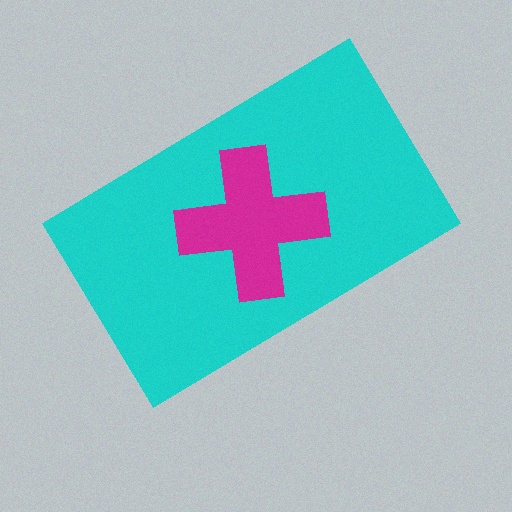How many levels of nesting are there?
2.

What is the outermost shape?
The cyan rectangle.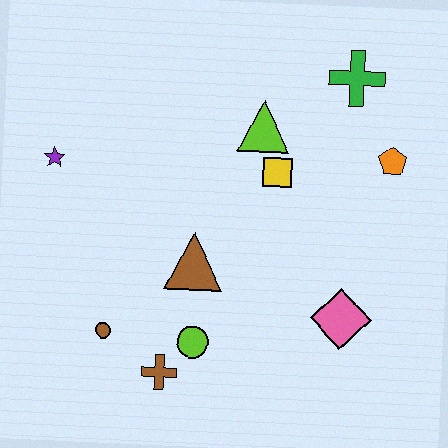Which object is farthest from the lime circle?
The green cross is farthest from the lime circle.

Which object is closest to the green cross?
The orange pentagon is closest to the green cross.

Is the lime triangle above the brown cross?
Yes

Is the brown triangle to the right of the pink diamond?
No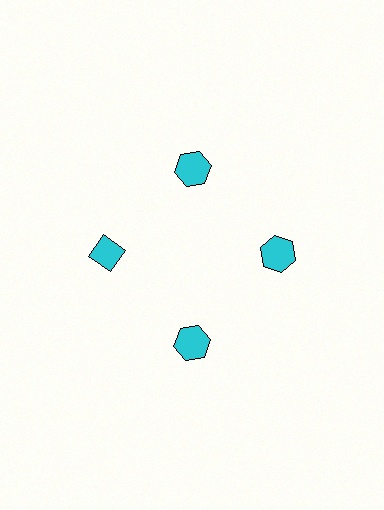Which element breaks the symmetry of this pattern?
The cyan diamond at roughly the 9 o'clock position breaks the symmetry. All other shapes are cyan hexagons.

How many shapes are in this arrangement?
There are 4 shapes arranged in a ring pattern.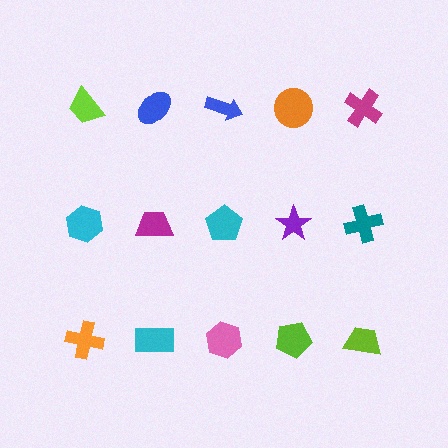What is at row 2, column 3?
A cyan pentagon.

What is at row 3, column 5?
A lime trapezoid.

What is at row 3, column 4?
A lime pentagon.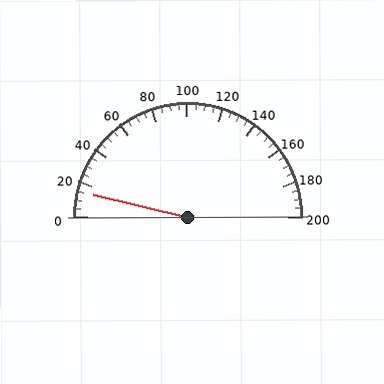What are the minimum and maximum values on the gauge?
The gauge ranges from 0 to 200.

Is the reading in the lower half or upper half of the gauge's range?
The reading is in the lower half of the range (0 to 200).